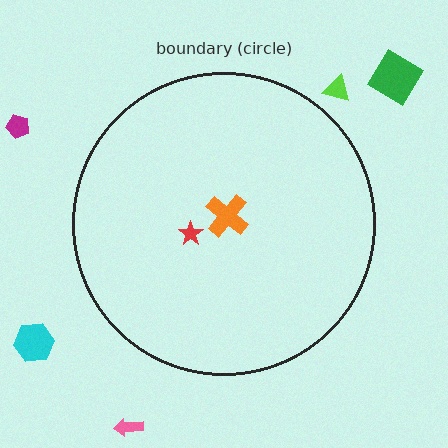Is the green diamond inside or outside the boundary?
Outside.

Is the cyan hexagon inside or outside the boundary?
Outside.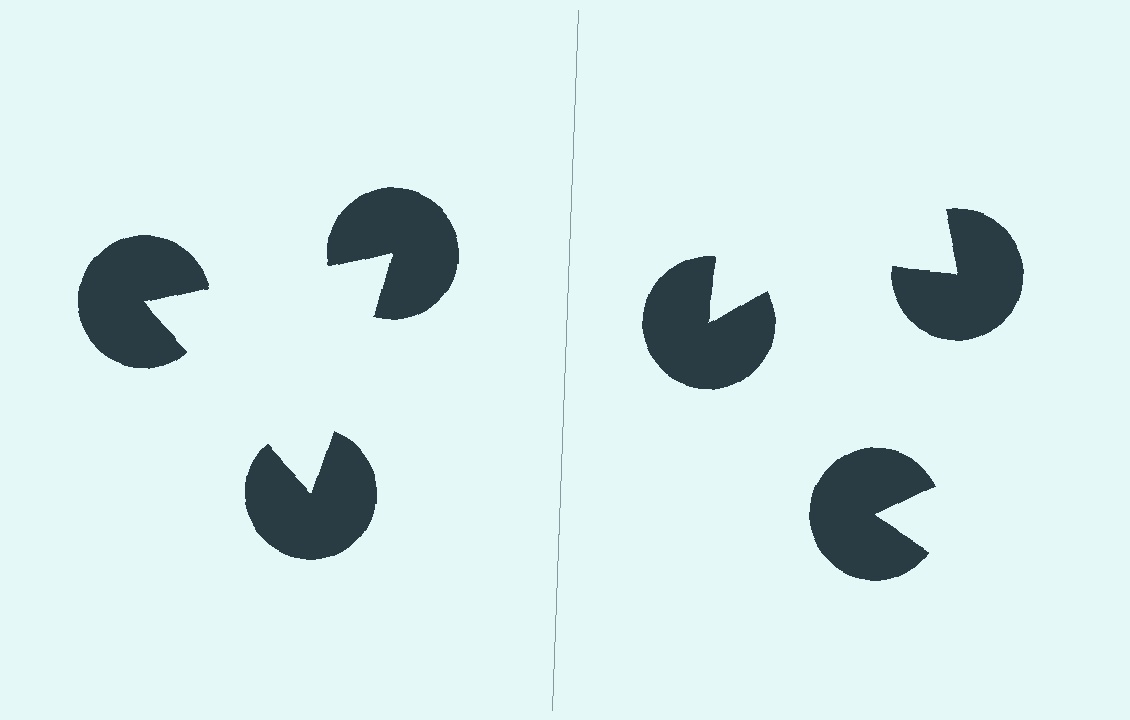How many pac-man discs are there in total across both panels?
6 — 3 on each side.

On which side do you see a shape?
An illusory triangle appears on the left side. On the right side the wedge cuts are rotated, so no coherent shape forms.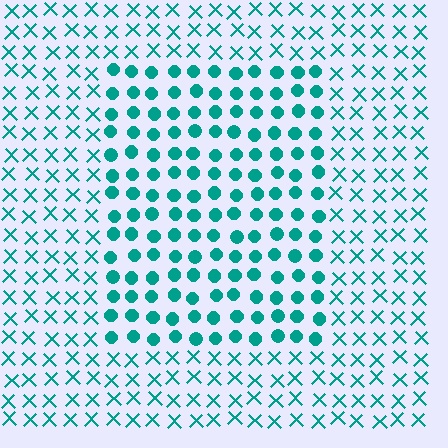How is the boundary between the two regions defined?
The boundary is defined by a change in element shape: circles inside vs. X marks outside. All elements share the same color and spacing.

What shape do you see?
I see a rectangle.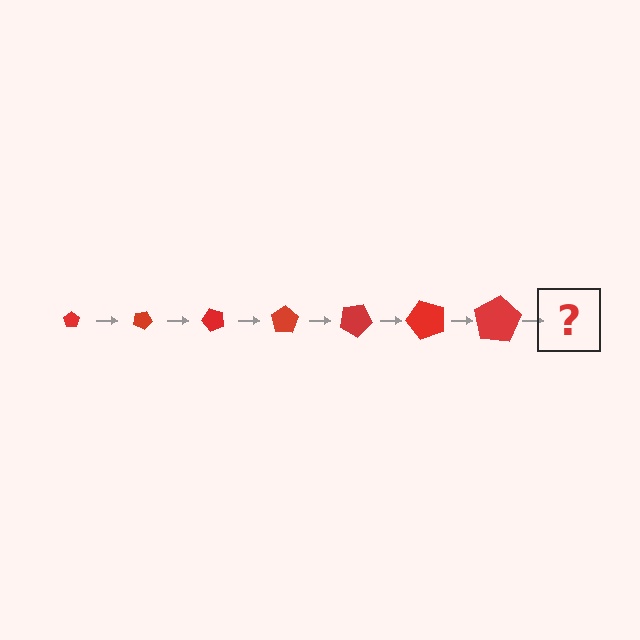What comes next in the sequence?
The next element should be a pentagon, larger than the previous one and rotated 175 degrees from the start.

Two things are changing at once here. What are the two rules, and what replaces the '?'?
The two rules are that the pentagon grows larger each step and it rotates 25 degrees each step. The '?' should be a pentagon, larger than the previous one and rotated 175 degrees from the start.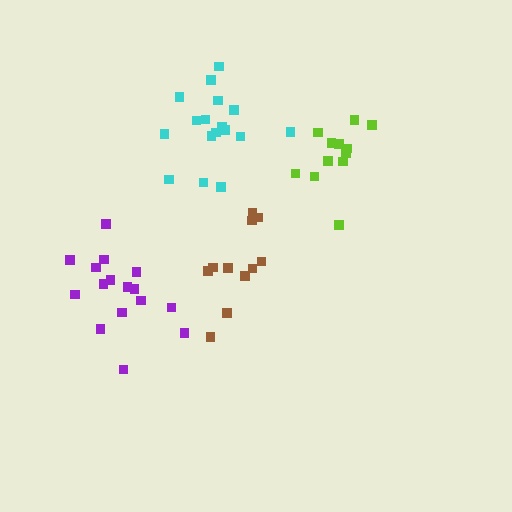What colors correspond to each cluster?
The clusters are colored: brown, purple, cyan, lime.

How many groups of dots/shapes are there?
There are 4 groups.